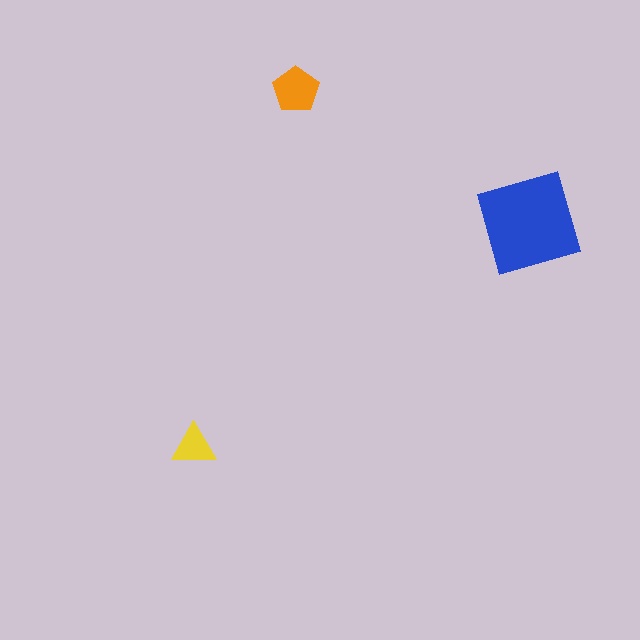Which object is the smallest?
The yellow triangle.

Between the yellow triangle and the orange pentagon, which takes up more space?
The orange pentagon.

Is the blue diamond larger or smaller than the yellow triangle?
Larger.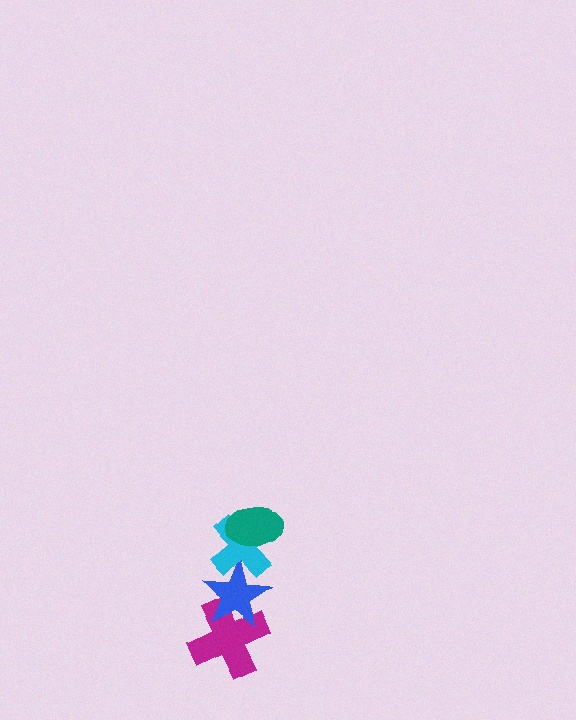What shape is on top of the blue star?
The cyan cross is on top of the blue star.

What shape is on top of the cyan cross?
The teal ellipse is on top of the cyan cross.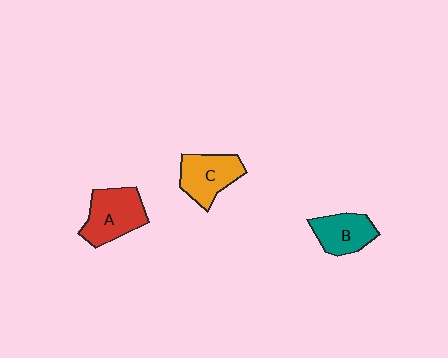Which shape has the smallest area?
Shape B (teal).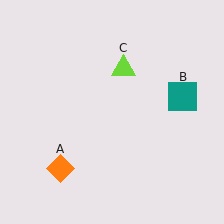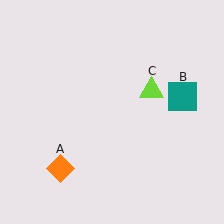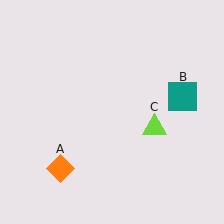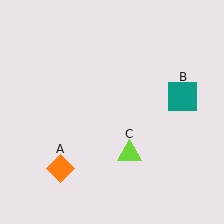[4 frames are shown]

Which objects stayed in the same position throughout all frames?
Orange diamond (object A) and teal square (object B) remained stationary.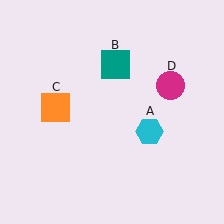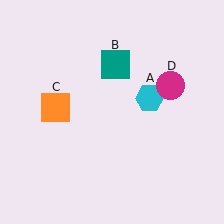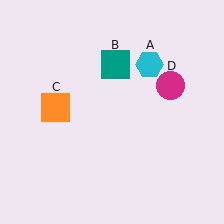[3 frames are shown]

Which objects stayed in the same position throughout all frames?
Teal square (object B) and orange square (object C) and magenta circle (object D) remained stationary.